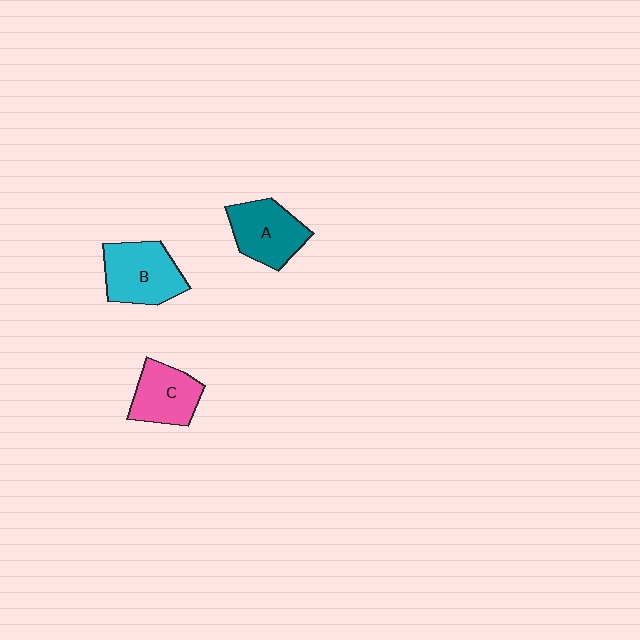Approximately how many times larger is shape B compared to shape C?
Approximately 1.2 times.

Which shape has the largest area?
Shape B (cyan).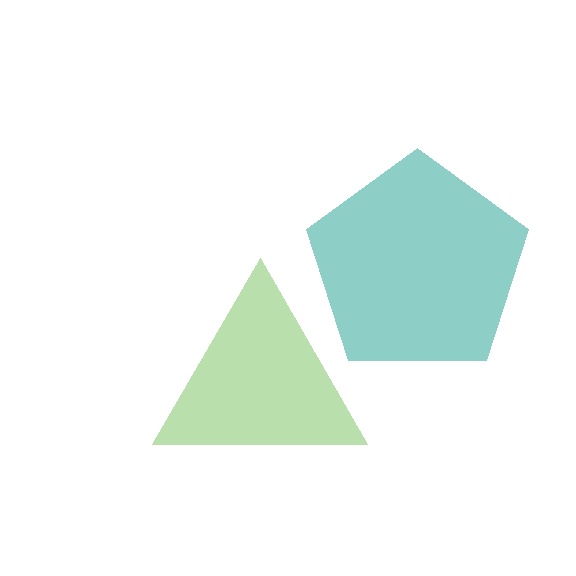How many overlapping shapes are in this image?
There are 2 overlapping shapes in the image.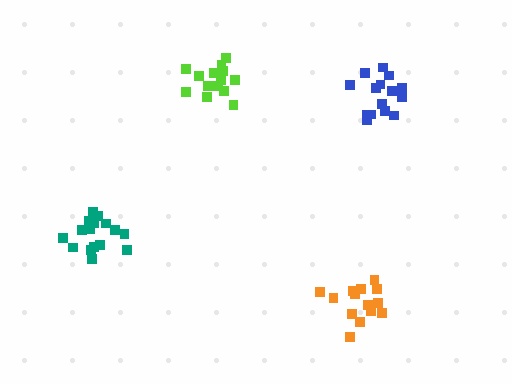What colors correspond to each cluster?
The clusters are colored: teal, blue, orange, lime.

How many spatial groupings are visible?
There are 4 spatial groupings.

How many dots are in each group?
Group 1: 16 dots, Group 2: 15 dots, Group 3: 14 dots, Group 4: 15 dots (60 total).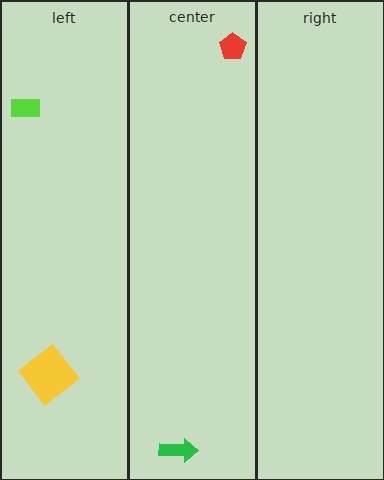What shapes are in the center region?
The red pentagon, the green arrow.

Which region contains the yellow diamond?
The left region.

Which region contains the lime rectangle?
The left region.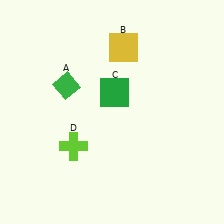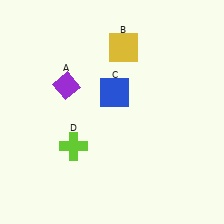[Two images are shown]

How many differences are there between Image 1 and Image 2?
There are 2 differences between the two images.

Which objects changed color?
A changed from green to purple. C changed from green to blue.